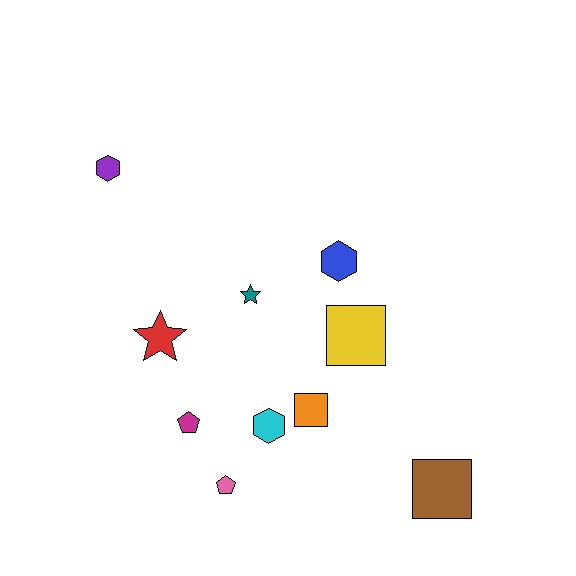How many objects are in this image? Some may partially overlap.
There are 10 objects.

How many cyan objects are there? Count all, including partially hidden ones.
There is 1 cyan object.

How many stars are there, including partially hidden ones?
There are 2 stars.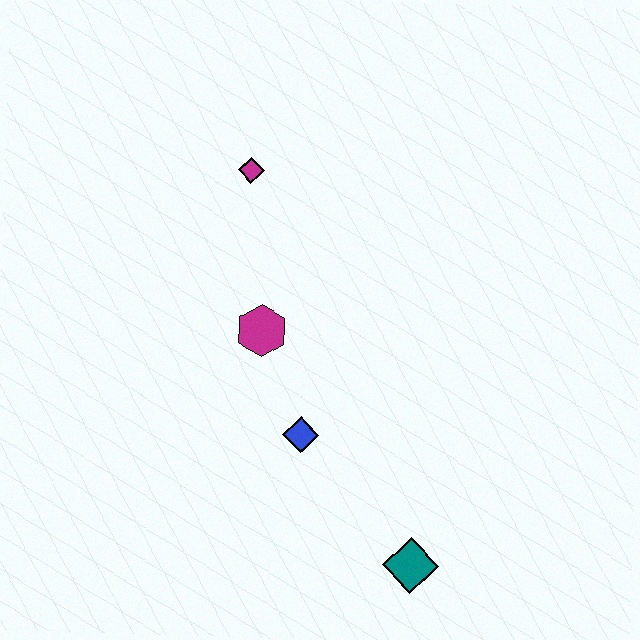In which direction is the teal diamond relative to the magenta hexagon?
The teal diamond is below the magenta hexagon.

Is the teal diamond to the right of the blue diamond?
Yes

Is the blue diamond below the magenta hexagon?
Yes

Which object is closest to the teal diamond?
The blue diamond is closest to the teal diamond.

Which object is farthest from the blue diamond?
The magenta diamond is farthest from the blue diamond.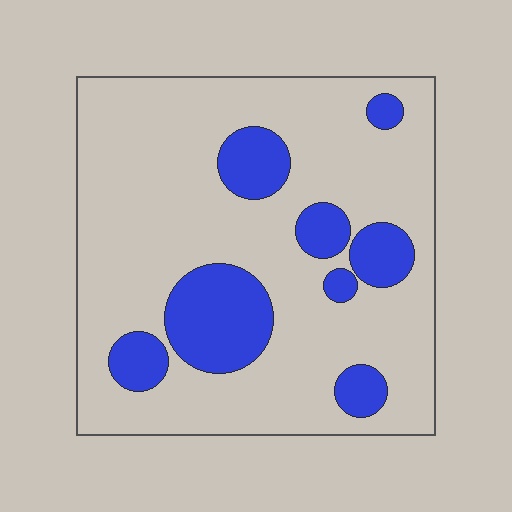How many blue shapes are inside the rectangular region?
8.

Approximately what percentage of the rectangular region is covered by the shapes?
Approximately 20%.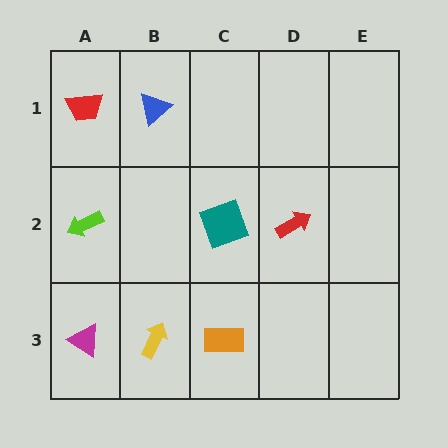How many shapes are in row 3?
3 shapes.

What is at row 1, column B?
A blue triangle.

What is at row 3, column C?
An orange rectangle.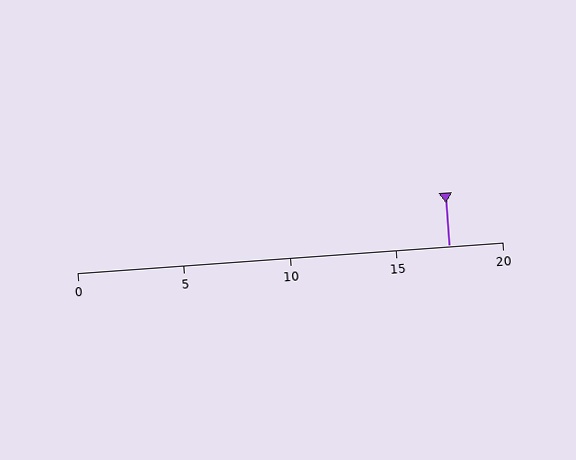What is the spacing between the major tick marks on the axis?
The major ticks are spaced 5 apart.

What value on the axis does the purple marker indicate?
The marker indicates approximately 17.5.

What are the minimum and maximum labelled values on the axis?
The axis runs from 0 to 20.